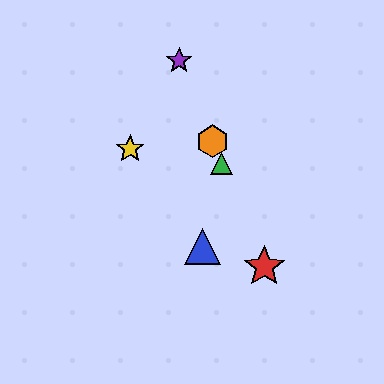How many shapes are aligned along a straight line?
4 shapes (the red star, the green triangle, the purple star, the orange hexagon) are aligned along a straight line.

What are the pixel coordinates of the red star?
The red star is at (264, 267).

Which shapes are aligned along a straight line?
The red star, the green triangle, the purple star, the orange hexagon are aligned along a straight line.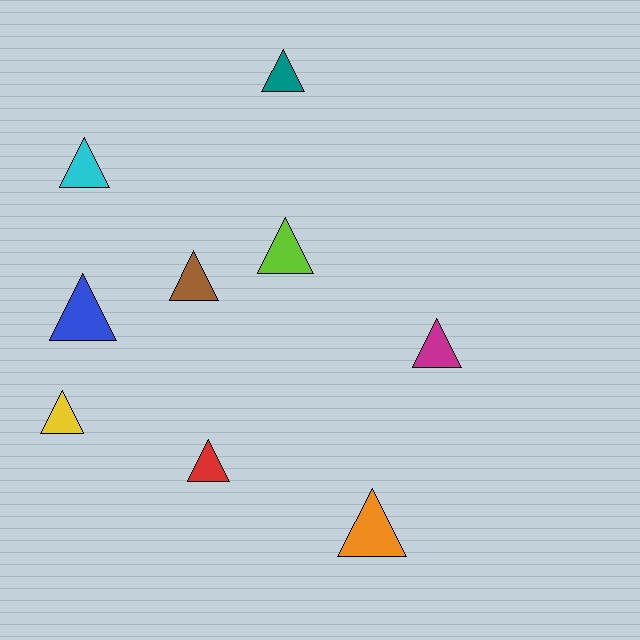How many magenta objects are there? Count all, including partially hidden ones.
There is 1 magenta object.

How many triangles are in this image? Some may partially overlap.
There are 9 triangles.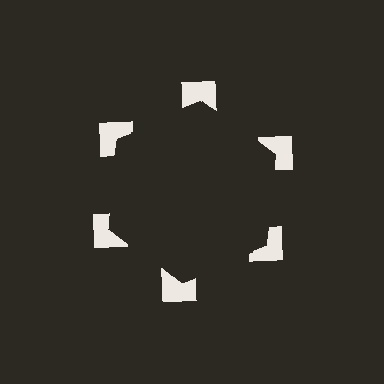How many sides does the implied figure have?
6 sides.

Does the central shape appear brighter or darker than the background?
It typically appears slightly darker than the background, even though no actual brightness change is drawn.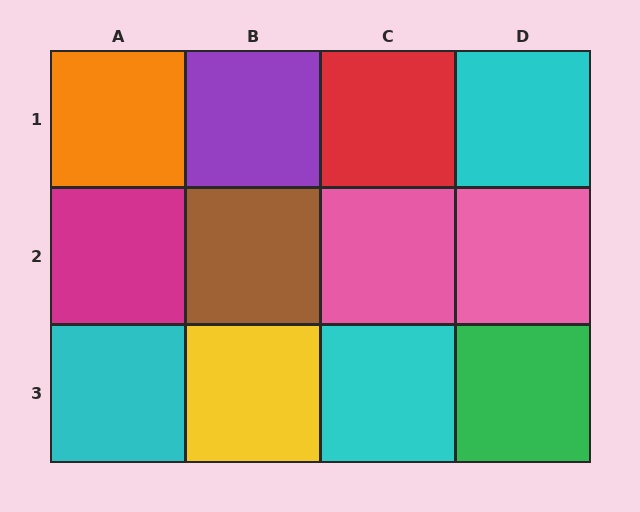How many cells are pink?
2 cells are pink.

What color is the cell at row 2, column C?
Pink.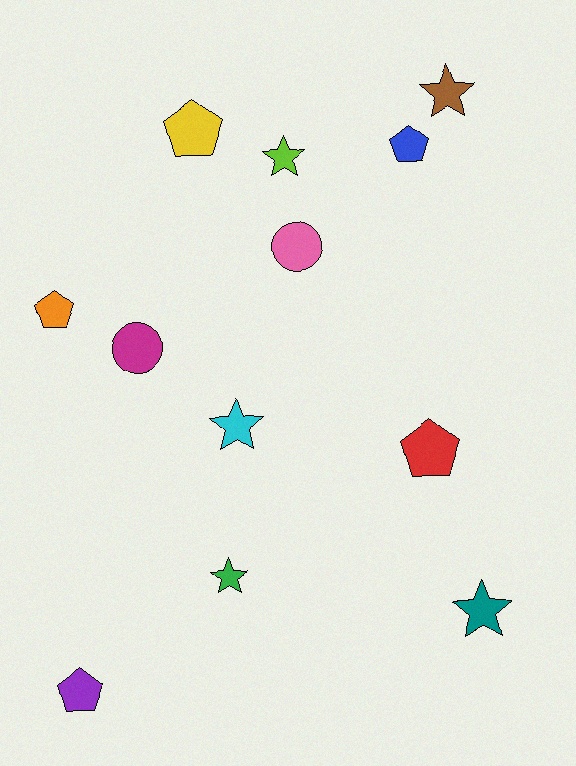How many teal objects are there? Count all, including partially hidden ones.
There is 1 teal object.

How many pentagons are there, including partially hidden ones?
There are 5 pentagons.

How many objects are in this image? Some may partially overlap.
There are 12 objects.